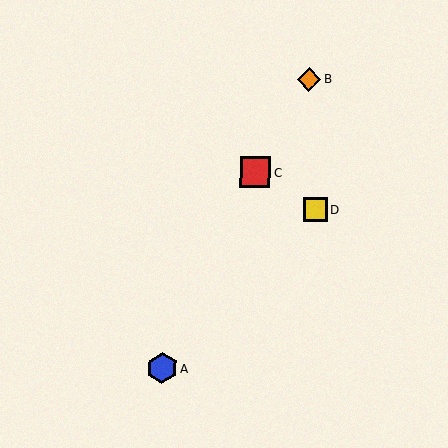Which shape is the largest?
The blue hexagon (labeled A) is the largest.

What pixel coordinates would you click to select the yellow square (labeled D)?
Click at (316, 210) to select the yellow square D.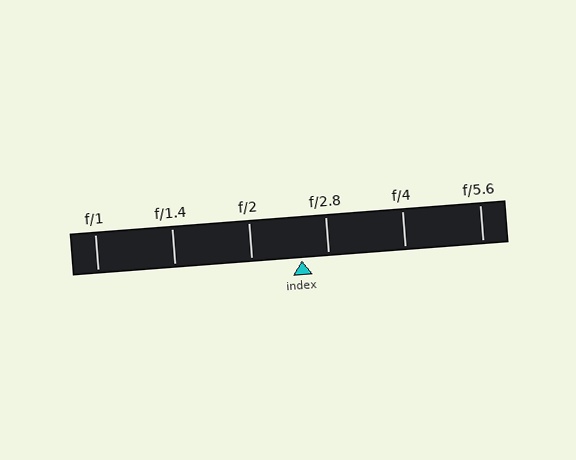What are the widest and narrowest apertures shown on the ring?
The widest aperture shown is f/1 and the narrowest is f/5.6.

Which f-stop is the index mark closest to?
The index mark is closest to f/2.8.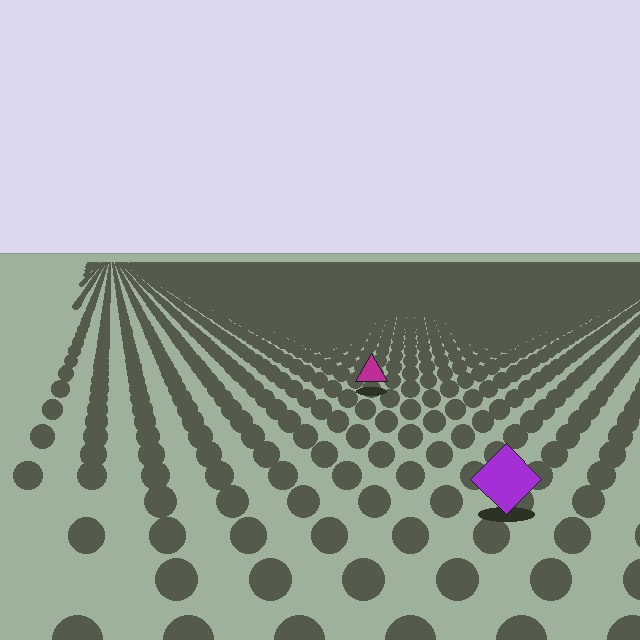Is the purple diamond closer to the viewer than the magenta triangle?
Yes. The purple diamond is closer — you can tell from the texture gradient: the ground texture is coarser near it.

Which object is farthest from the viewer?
The magenta triangle is farthest from the viewer. It appears smaller and the ground texture around it is denser.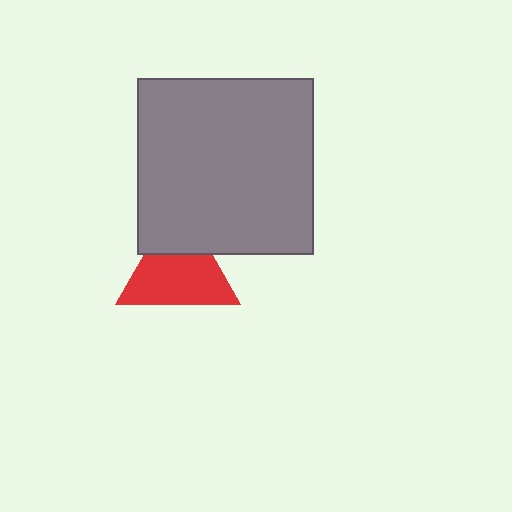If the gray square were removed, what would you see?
You would see the complete red triangle.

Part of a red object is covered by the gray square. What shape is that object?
It is a triangle.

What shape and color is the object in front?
The object in front is a gray square.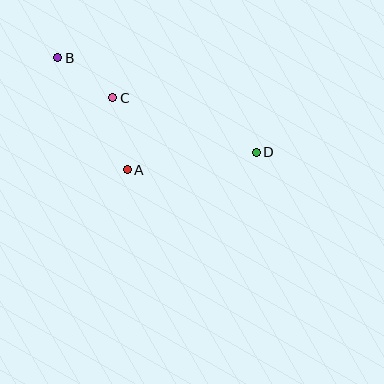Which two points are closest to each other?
Points B and C are closest to each other.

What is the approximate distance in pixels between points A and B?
The distance between A and B is approximately 132 pixels.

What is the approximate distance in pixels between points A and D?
The distance between A and D is approximately 130 pixels.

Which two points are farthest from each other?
Points B and D are farthest from each other.